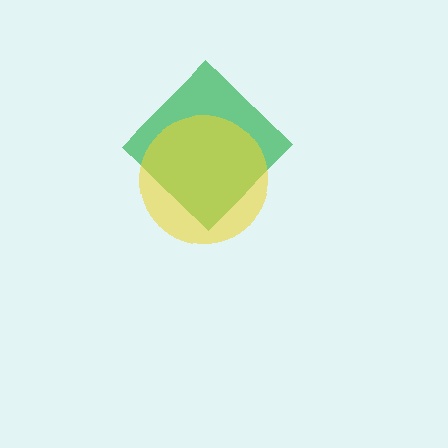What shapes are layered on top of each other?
The layered shapes are: a green diamond, a yellow circle.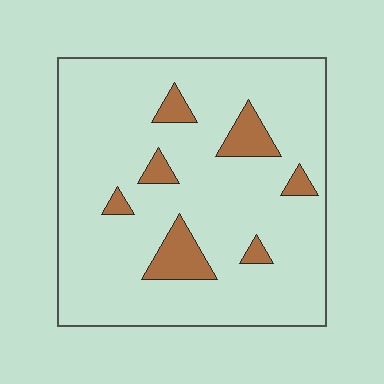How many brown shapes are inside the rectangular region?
7.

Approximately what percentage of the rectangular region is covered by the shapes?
Approximately 10%.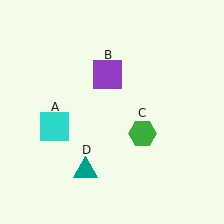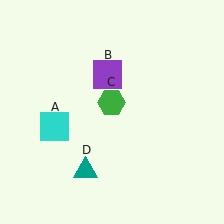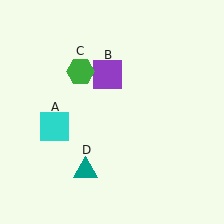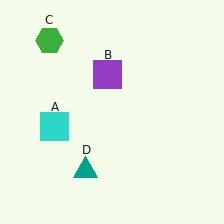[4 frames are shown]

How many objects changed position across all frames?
1 object changed position: green hexagon (object C).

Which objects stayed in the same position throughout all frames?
Cyan square (object A) and purple square (object B) and teal triangle (object D) remained stationary.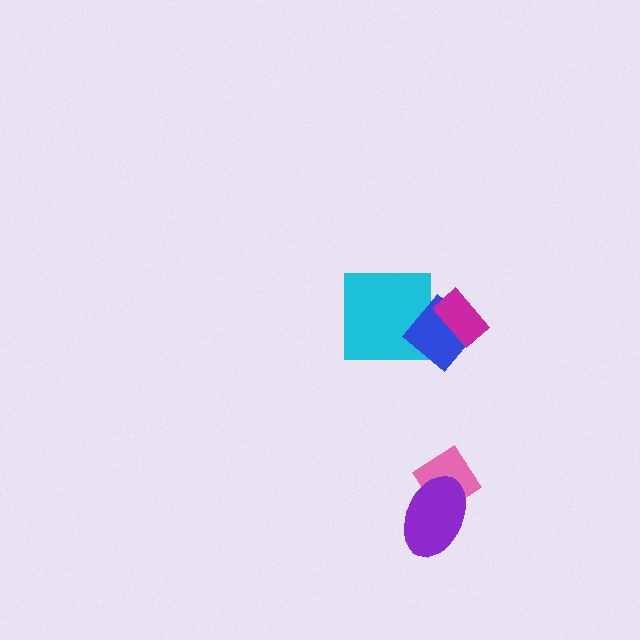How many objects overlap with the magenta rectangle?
1 object overlaps with the magenta rectangle.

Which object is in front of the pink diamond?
The purple ellipse is in front of the pink diamond.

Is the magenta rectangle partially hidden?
No, no other shape covers it.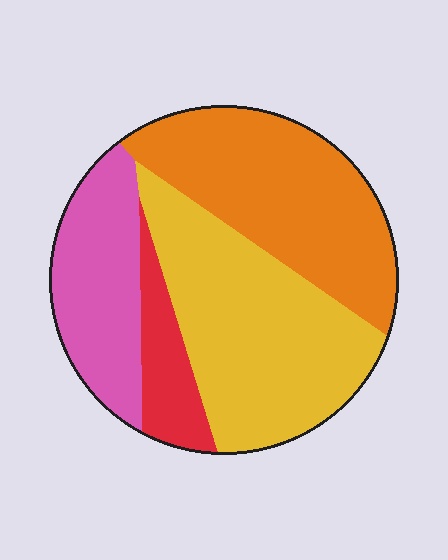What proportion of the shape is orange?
Orange takes up about one third (1/3) of the shape.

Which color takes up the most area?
Yellow, at roughly 35%.